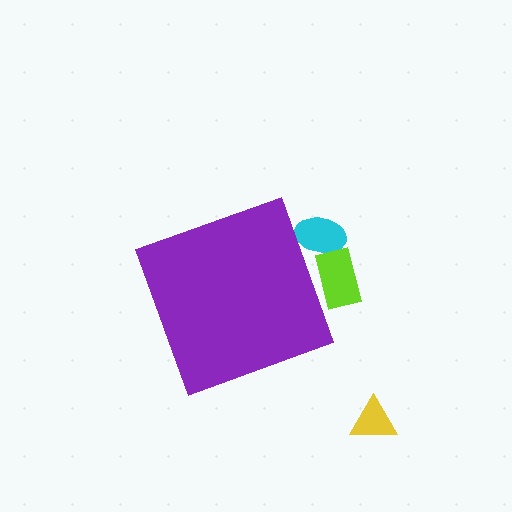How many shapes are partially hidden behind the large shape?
2 shapes are partially hidden.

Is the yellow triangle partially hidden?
No, the yellow triangle is fully visible.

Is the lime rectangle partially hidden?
Yes, the lime rectangle is partially hidden behind the purple diamond.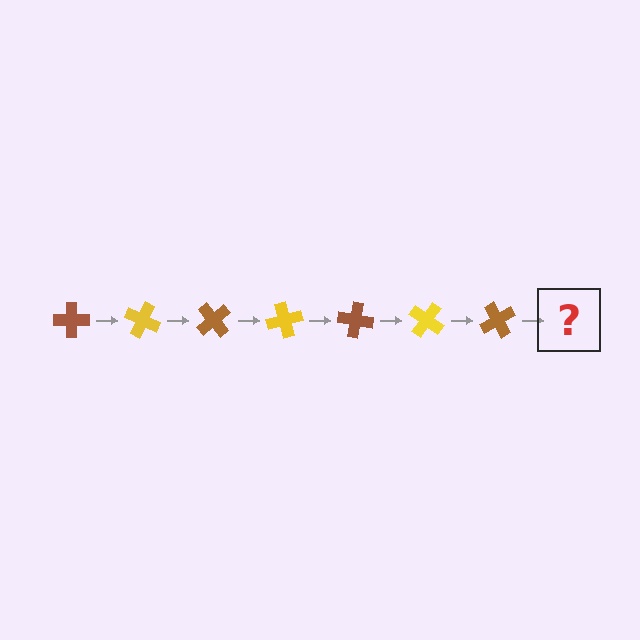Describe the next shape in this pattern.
It should be a yellow cross, rotated 175 degrees from the start.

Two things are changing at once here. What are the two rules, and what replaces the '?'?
The two rules are that it rotates 25 degrees each step and the color cycles through brown and yellow. The '?' should be a yellow cross, rotated 175 degrees from the start.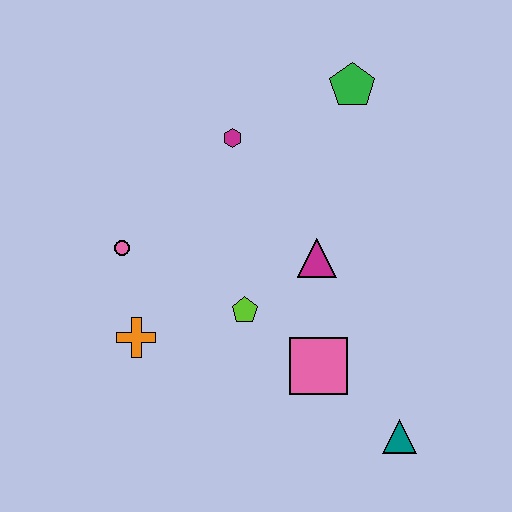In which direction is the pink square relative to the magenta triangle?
The pink square is below the magenta triangle.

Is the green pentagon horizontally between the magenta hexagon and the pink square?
No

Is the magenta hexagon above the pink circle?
Yes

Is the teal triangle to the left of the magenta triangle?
No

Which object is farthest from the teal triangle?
The green pentagon is farthest from the teal triangle.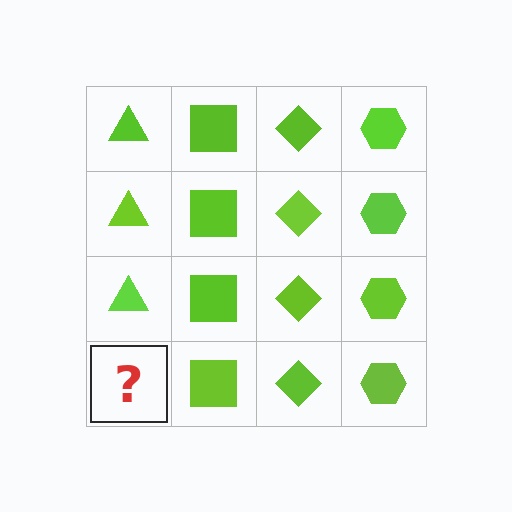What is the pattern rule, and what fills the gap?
The rule is that each column has a consistent shape. The gap should be filled with a lime triangle.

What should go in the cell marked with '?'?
The missing cell should contain a lime triangle.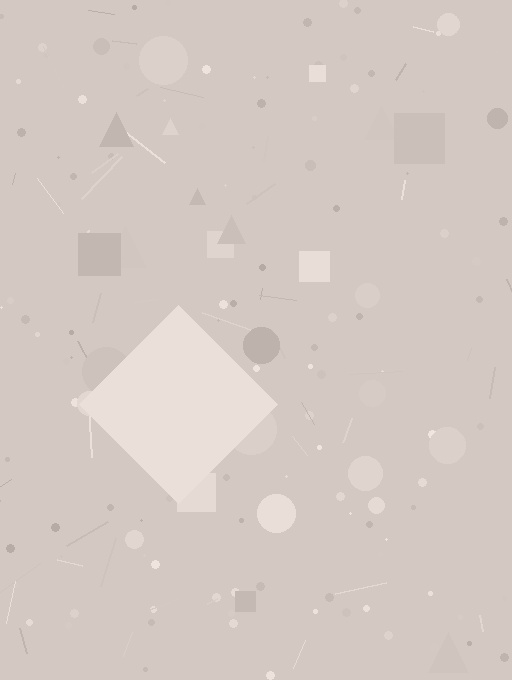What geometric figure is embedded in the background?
A diamond is embedded in the background.